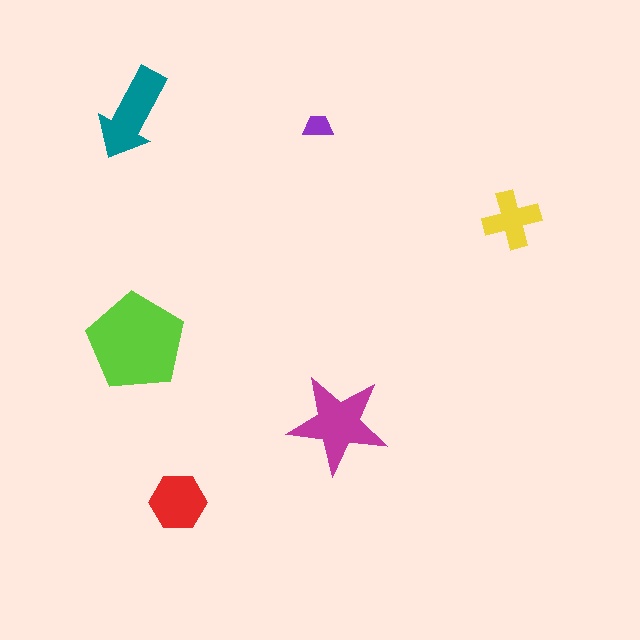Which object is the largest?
The lime pentagon.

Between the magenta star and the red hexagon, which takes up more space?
The magenta star.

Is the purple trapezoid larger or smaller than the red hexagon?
Smaller.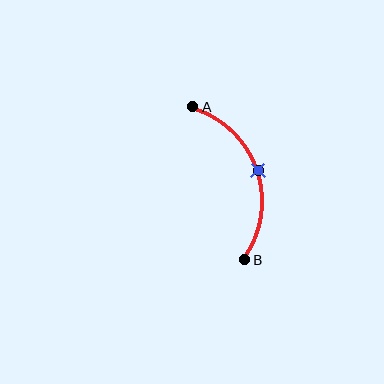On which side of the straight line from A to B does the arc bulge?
The arc bulges to the right of the straight line connecting A and B.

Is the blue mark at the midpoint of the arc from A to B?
Yes. The blue mark lies on the arc at equal arc-length from both A and B — it is the arc midpoint.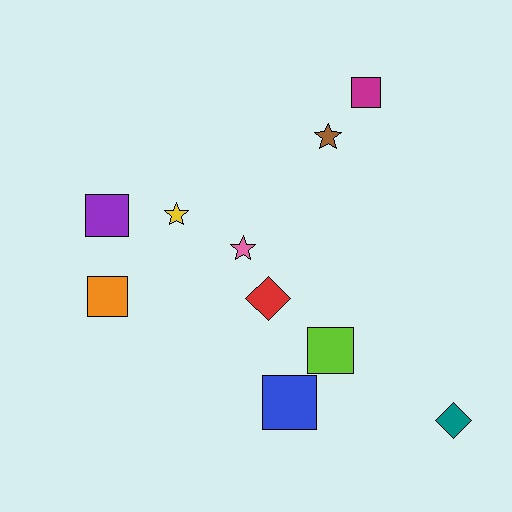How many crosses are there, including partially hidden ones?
There are no crosses.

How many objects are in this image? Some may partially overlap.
There are 10 objects.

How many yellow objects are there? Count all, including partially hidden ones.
There is 1 yellow object.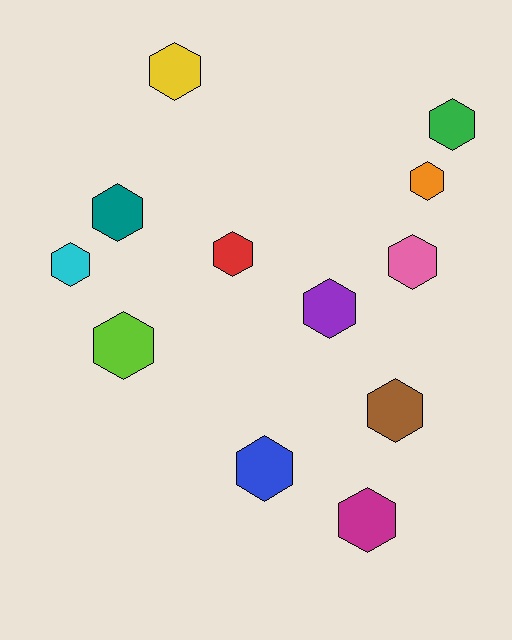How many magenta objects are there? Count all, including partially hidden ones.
There is 1 magenta object.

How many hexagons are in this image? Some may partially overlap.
There are 12 hexagons.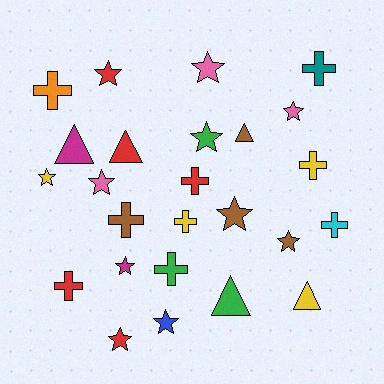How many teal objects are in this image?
There is 1 teal object.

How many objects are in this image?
There are 25 objects.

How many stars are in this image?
There are 11 stars.